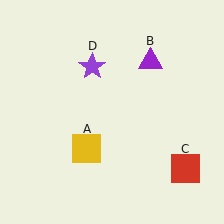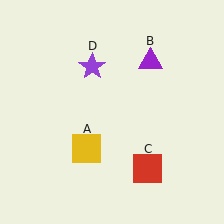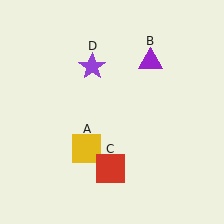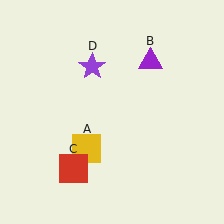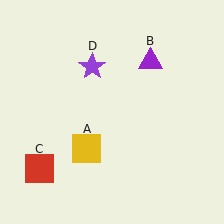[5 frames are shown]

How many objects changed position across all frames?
1 object changed position: red square (object C).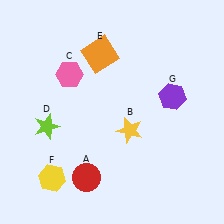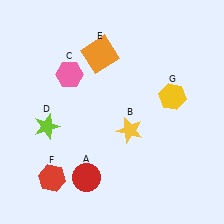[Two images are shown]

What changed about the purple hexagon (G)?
In Image 1, G is purple. In Image 2, it changed to yellow.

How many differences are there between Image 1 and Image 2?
There are 2 differences between the two images.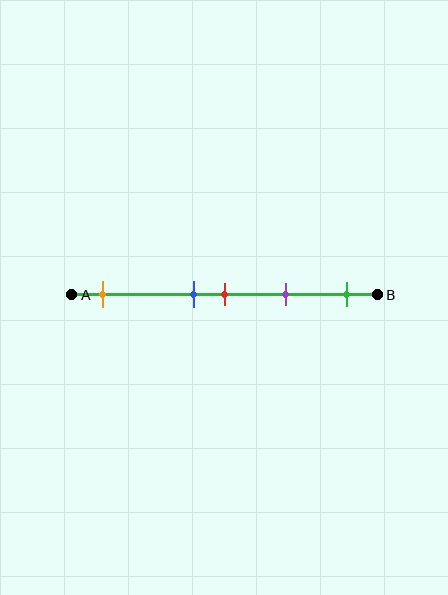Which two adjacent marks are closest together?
The blue and red marks are the closest adjacent pair.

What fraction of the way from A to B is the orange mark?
The orange mark is approximately 10% (0.1) of the way from A to B.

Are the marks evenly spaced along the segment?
No, the marks are not evenly spaced.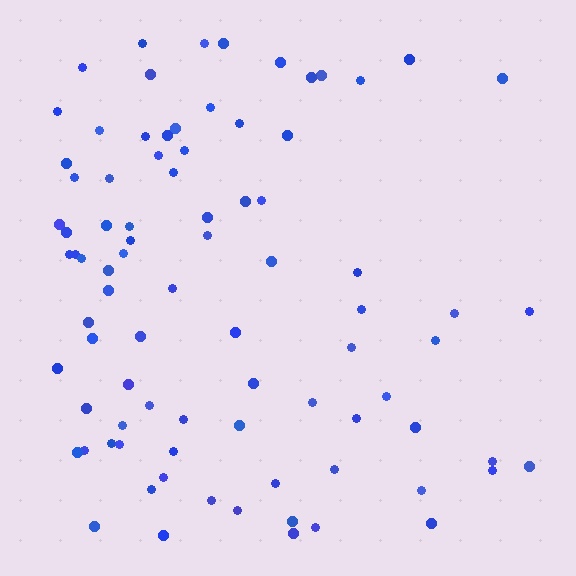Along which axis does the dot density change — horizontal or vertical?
Horizontal.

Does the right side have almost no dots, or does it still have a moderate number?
Still a moderate number, just noticeably fewer than the left.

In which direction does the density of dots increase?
From right to left, with the left side densest.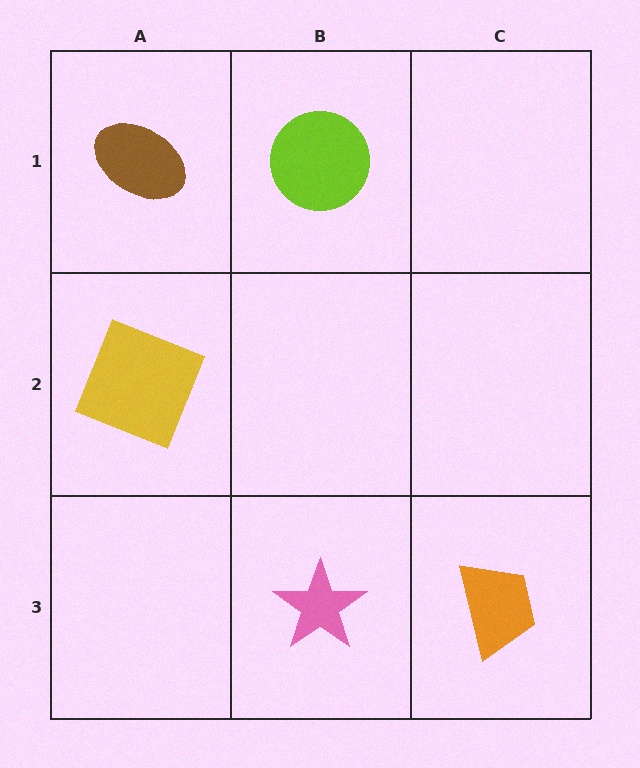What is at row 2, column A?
A yellow square.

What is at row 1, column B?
A lime circle.